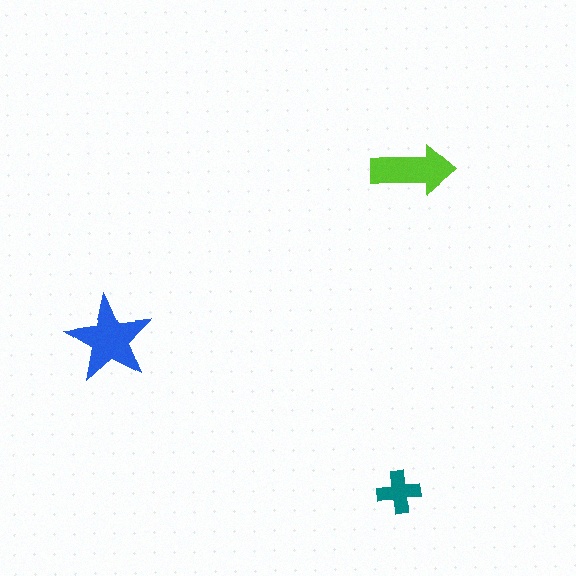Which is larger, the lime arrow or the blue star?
The blue star.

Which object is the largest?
The blue star.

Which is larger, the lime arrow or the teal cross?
The lime arrow.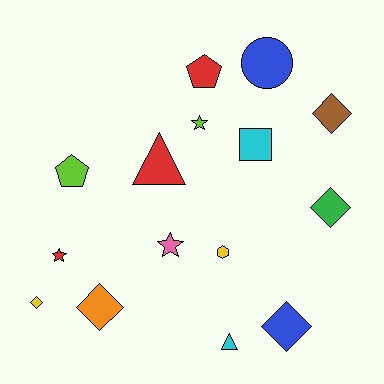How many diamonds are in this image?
There are 5 diamonds.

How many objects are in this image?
There are 15 objects.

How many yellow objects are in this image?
There are 2 yellow objects.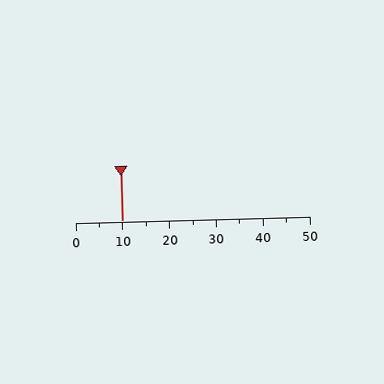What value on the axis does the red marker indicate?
The marker indicates approximately 10.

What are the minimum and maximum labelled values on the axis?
The axis runs from 0 to 50.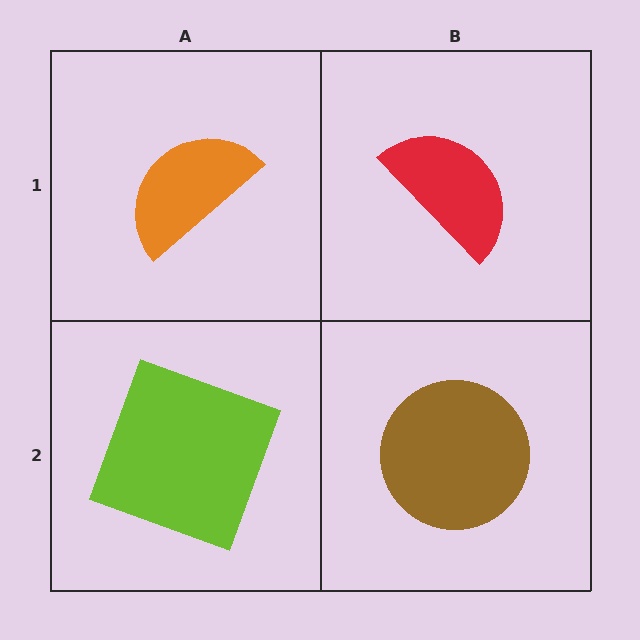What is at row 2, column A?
A lime square.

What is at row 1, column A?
An orange semicircle.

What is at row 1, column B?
A red semicircle.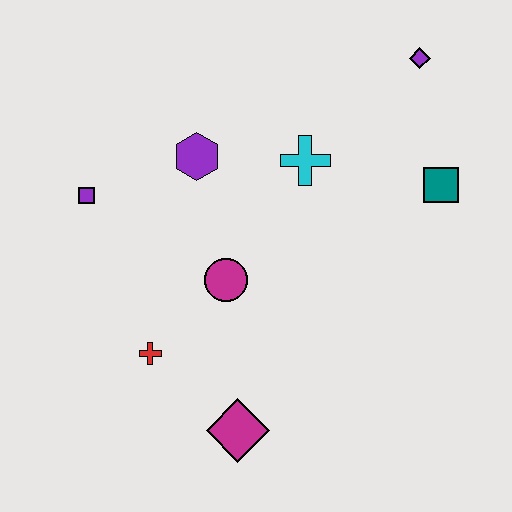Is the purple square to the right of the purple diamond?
No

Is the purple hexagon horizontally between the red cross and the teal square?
Yes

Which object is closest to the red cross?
The magenta circle is closest to the red cross.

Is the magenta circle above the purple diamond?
No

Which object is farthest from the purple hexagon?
The magenta diamond is farthest from the purple hexagon.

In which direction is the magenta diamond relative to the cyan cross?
The magenta diamond is below the cyan cross.